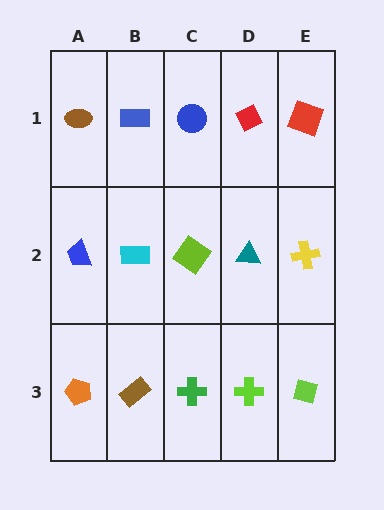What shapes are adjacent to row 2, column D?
A red diamond (row 1, column D), a lime cross (row 3, column D), a lime diamond (row 2, column C), a yellow cross (row 2, column E).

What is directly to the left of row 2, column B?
A blue trapezoid.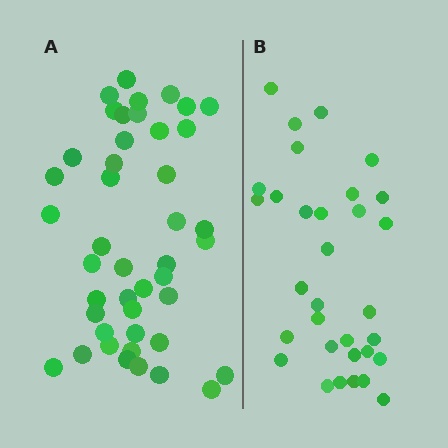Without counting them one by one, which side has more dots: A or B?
Region A (the left region) has more dots.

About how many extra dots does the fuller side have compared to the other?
Region A has roughly 12 or so more dots than region B.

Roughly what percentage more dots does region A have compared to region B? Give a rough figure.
About 40% more.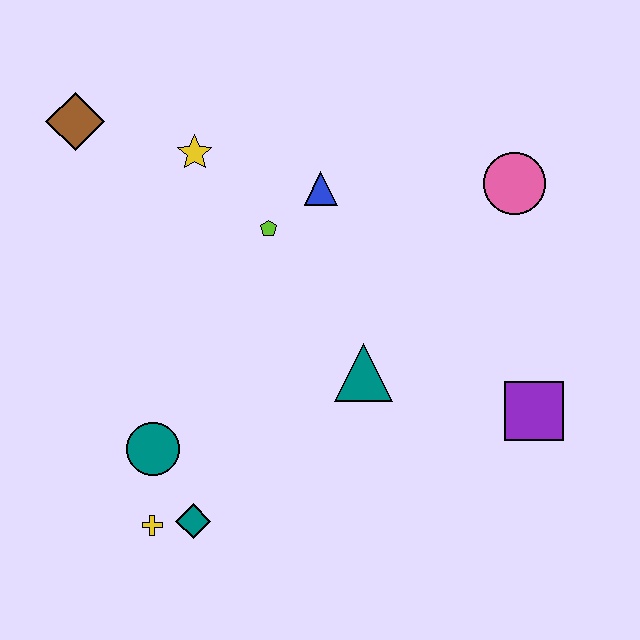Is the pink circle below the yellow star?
Yes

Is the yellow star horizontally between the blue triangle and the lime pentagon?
No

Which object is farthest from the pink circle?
The yellow cross is farthest from the pink circle.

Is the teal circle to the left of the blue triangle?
Yes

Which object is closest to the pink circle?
The blue triangle is closest to the pink circle.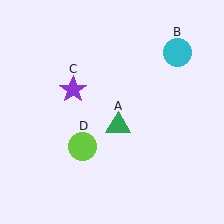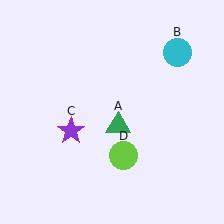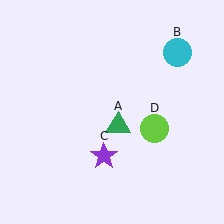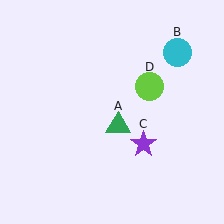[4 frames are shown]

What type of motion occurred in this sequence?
The purple star (object C), lime circle (object D) rotated counterclockwise around the center of the scene.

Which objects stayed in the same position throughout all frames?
Green triangle (object A) and cyan circle (object B) remained stationary.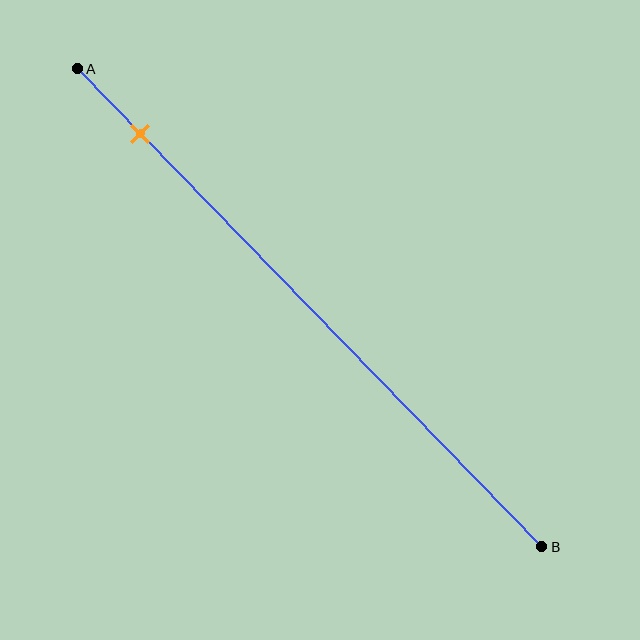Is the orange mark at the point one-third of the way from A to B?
No, the mark is at about 15% from A, not at the 33% one-third point.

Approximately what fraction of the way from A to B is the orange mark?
The orange mark is approximately 15% of the way from A to B.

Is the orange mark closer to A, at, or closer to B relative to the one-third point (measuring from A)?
The orange mark is closer to point A than the one-third point of segment AB.